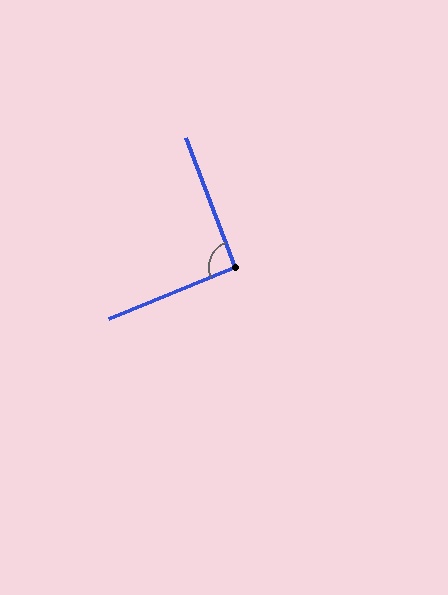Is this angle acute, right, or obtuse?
It is approximately a right angle.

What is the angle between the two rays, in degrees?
Approximately 92 degrees.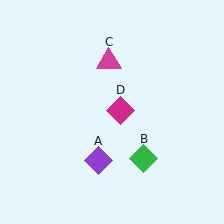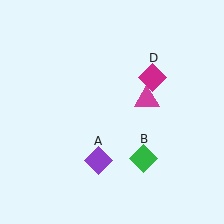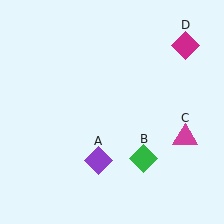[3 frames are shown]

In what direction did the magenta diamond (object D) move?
The magenta diamond (object D) moved up and to the right.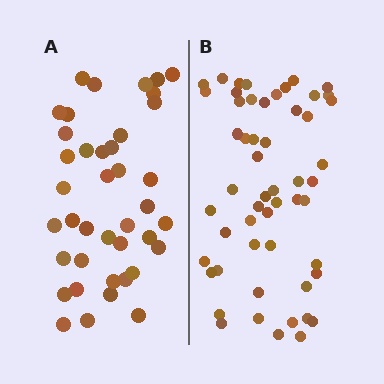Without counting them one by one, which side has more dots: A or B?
Region B (the right region) has more dots.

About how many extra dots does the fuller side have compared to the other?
Region B has approximately 15 more dots than region A.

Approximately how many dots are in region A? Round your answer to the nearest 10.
About 40 dots.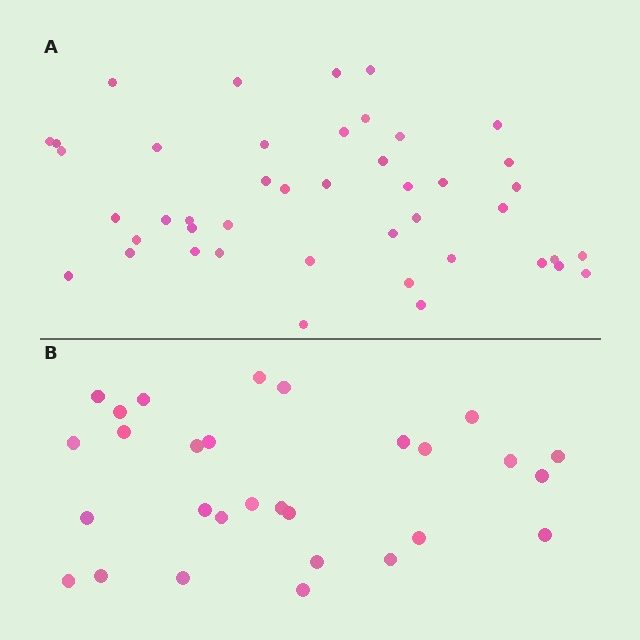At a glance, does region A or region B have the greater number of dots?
Region A (the top region) has more dots.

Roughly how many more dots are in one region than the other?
Region A has approximately 15 more dots than region B.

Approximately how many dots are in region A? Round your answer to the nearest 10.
About 40 dots. (The exact count is 44, which rounds to 40.)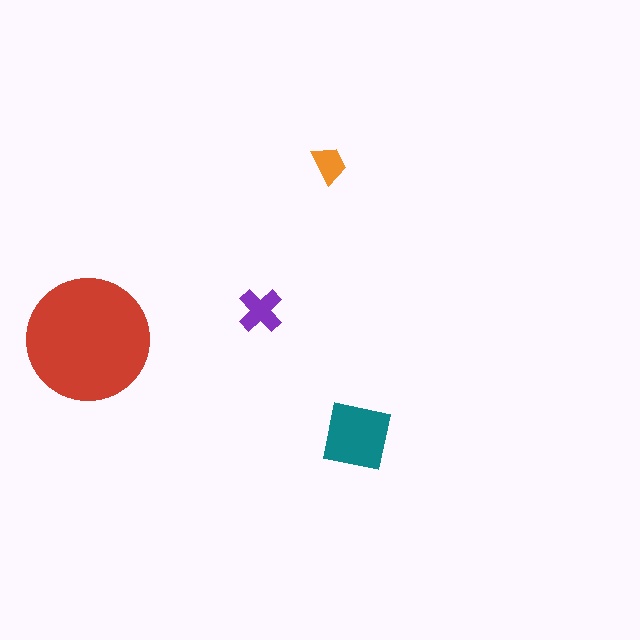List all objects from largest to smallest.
The red circle, the teal square, the purple cross, the orange trapezoid.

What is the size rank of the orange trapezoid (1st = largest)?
4th.